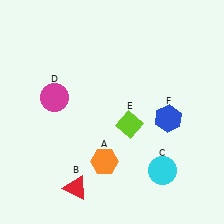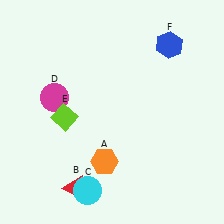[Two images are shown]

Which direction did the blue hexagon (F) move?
The blue hexagon (F) moved up.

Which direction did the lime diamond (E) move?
The lime diamond (E) moved left.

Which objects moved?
The objects that moved are: the cyan circle (C), the lime diamond (E), the blue hexagon (F).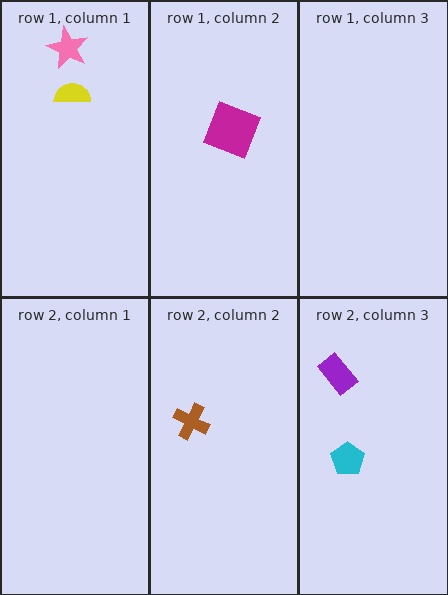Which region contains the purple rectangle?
The row 2, column 3 region.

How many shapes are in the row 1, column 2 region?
1.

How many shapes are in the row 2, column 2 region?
1.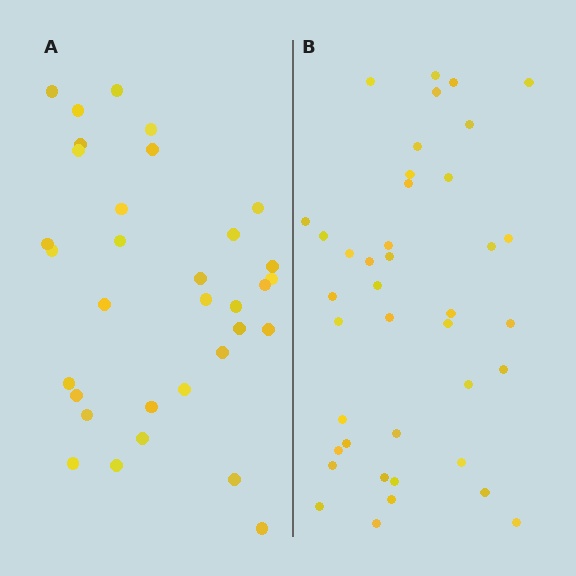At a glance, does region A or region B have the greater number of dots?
Region B (the right region) has more dots.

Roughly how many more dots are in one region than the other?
Region B has roughly 8 or so more dots than region A.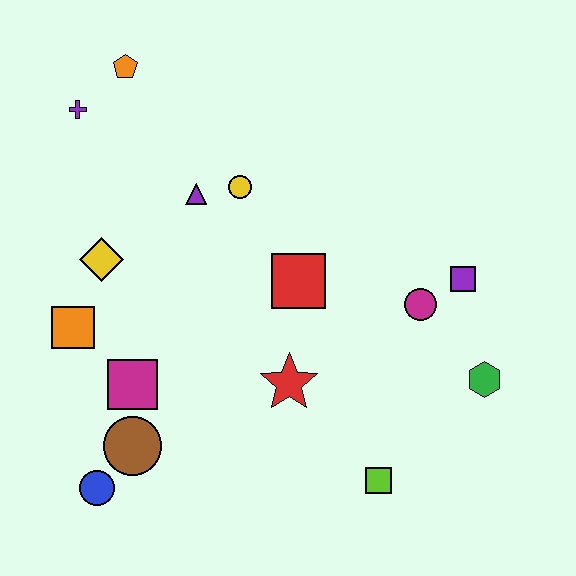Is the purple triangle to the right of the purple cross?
Yes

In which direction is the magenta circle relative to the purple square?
The magenta circle is to the left of the purple square.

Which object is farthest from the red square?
The blue circle is farthest from the red square.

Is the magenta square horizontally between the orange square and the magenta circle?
Yes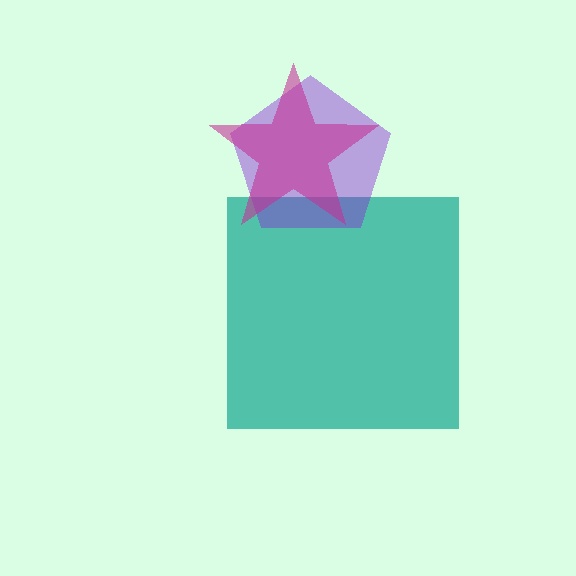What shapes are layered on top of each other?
The layered shapes are: a teal square, a purple pentagon, a magenta star.